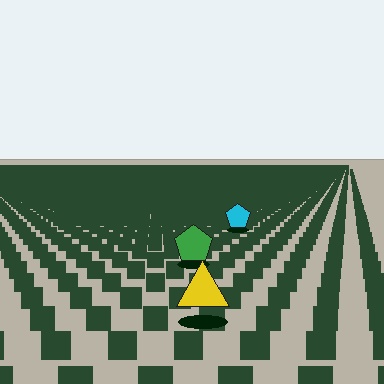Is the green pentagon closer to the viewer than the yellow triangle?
No. The yellow triangle is closer — you can tell from the texture gradient: the ground texture is coarser near it.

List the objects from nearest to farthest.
From nearest to farthest: the yellow triangle, the green pentagon, the cyan pentagon.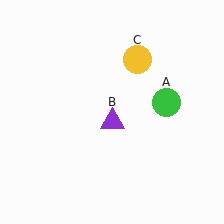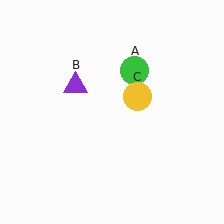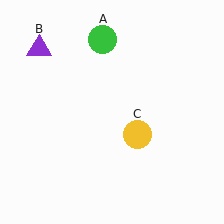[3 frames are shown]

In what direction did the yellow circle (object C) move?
The yellow circle (object C) moved down.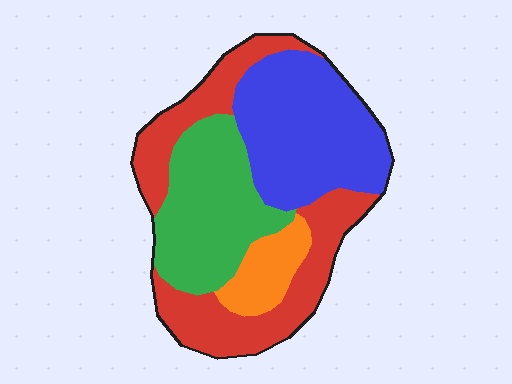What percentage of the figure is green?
Green covers roughly 25% of the figure.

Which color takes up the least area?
Orange, at roughly 10%.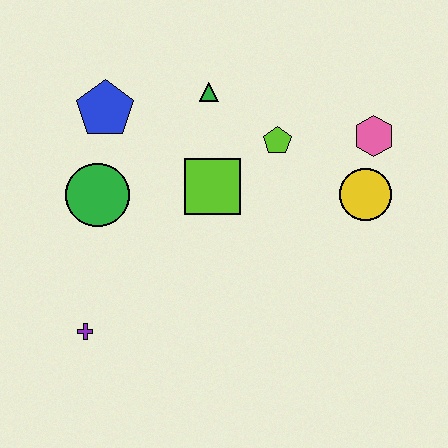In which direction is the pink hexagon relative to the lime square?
The pink hexagon is to the right of the lime square.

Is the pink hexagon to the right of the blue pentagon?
Yes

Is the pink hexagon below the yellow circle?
No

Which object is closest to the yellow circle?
The pink hexagon is closest to the yellow circle.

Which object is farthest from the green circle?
The pink hexagon is farthest from the green circle.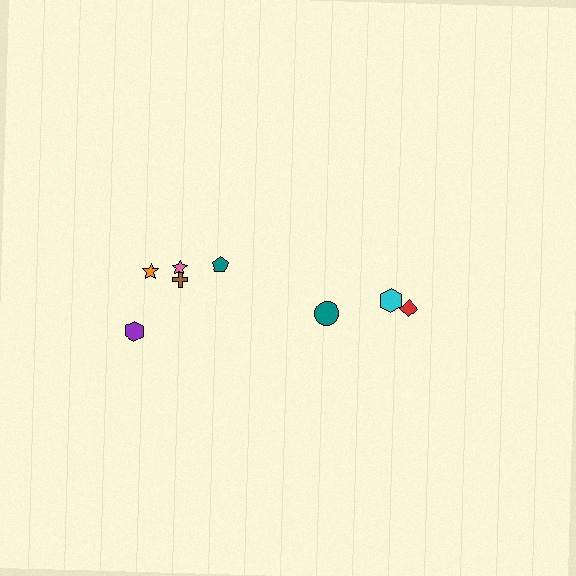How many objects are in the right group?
There are 3 objects.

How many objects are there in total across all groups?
There are 8 objects.